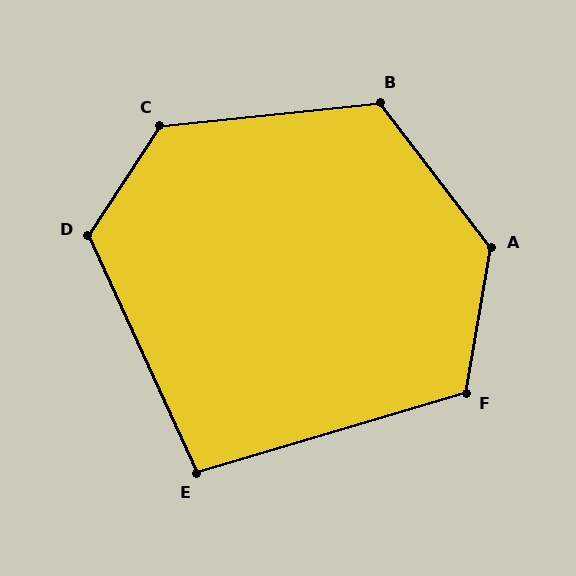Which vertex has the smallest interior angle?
E, at approximately 98 degrees.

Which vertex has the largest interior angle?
A, at approximately 133 degrees.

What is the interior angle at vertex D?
Approximately 122 degrees (obtuse).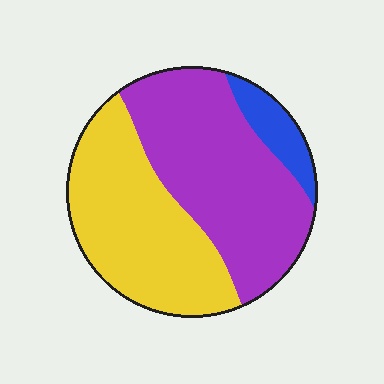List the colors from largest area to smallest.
From largest to smallest: purple, yellow, blue.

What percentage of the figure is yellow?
Yellow covers around 45% of the figure.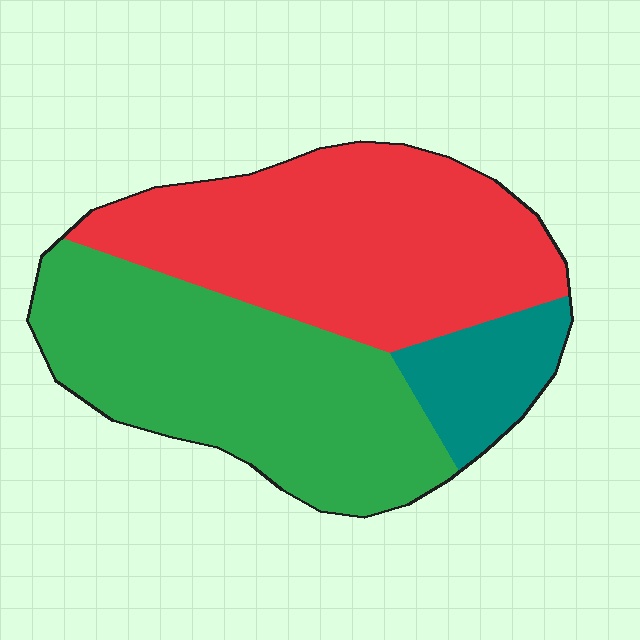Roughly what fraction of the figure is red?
Red covers roughly 45% of the figure.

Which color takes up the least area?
Teal, at roughly 10%.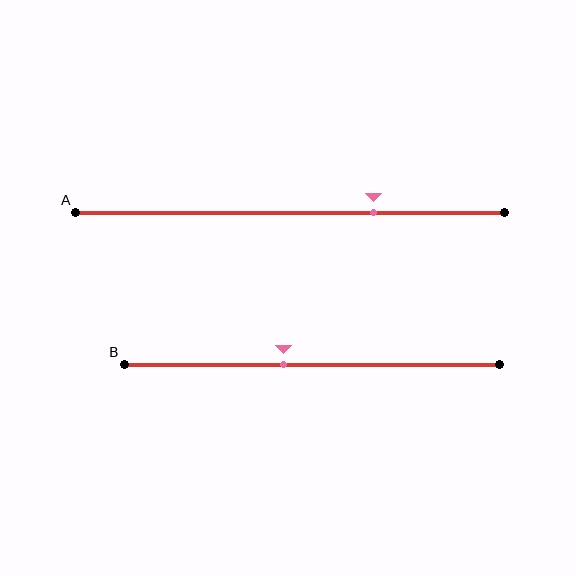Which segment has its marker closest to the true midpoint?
Segment B has its marker closest to the true midpoint.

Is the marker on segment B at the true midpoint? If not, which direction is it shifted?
No, the marker on segment B is shifted to the left by about 8% of the segment length.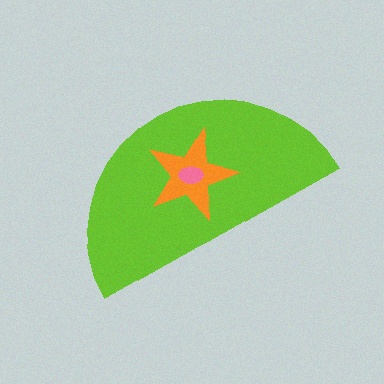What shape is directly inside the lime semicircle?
The orange star.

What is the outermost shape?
The lime semicircle.